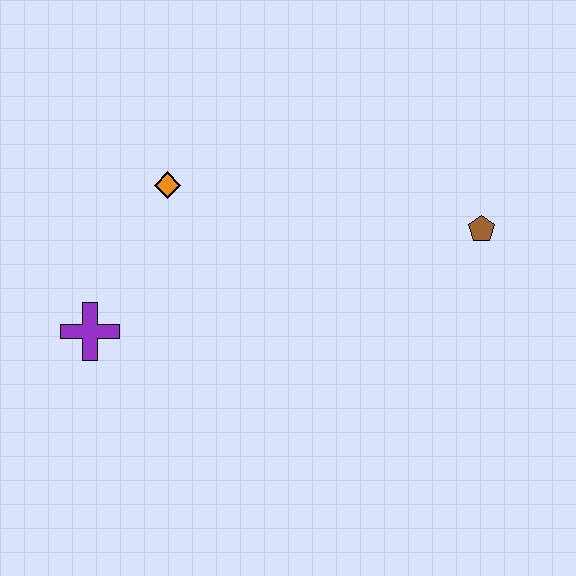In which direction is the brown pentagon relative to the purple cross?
The brown pentagon is to the right of the purple cross.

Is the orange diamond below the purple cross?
No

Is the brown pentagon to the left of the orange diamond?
No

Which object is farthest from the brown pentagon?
The purple cross is farthest from the brown pentagon.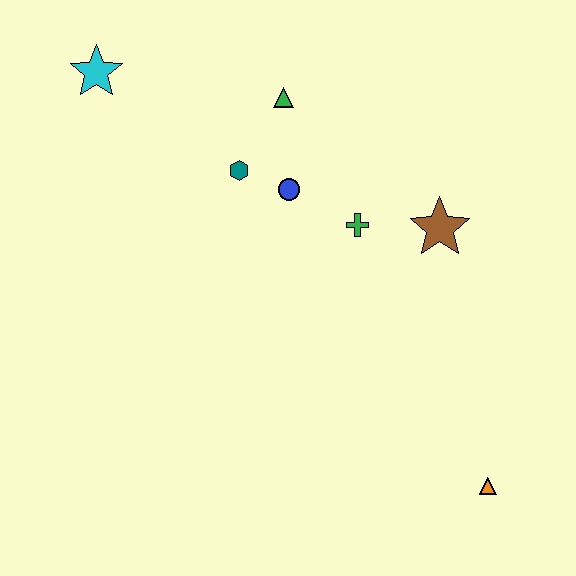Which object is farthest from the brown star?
The cyan star is farthest from the brown star.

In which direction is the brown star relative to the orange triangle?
The brown star is above the orange triangle.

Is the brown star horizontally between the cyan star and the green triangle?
No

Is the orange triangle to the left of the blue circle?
No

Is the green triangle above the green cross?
Yes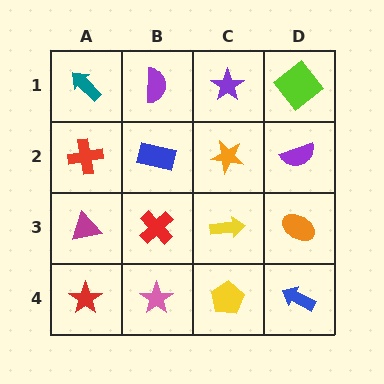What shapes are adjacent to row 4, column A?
A magenta triangle (row 3, column A), a pink star (row 4, column B).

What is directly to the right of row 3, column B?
A yellow arrow.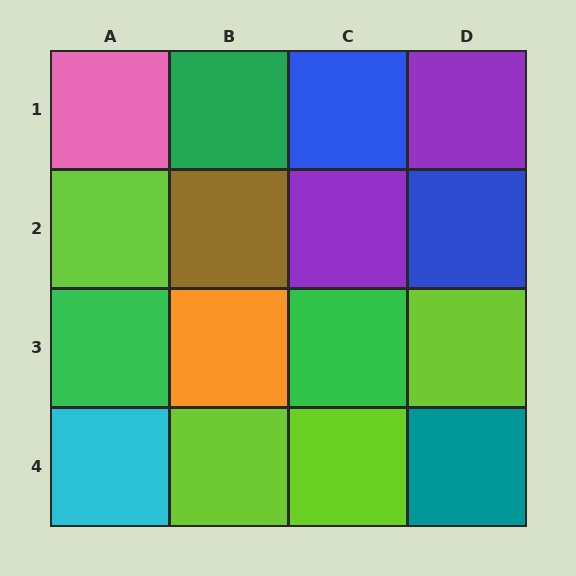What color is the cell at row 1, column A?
Pink.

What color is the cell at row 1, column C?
Blue.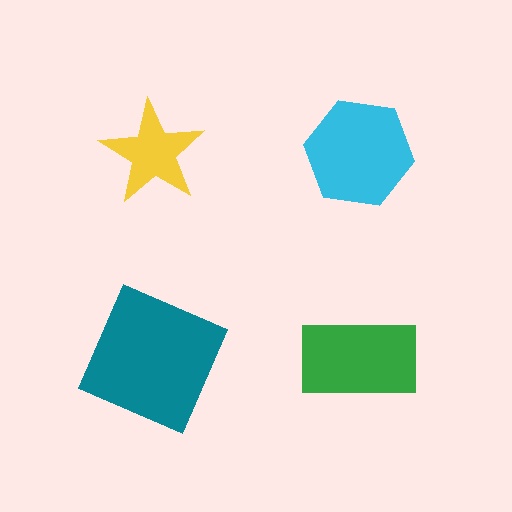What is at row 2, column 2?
A green rectangle.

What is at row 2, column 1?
A teal square.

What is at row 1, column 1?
A yellow star.